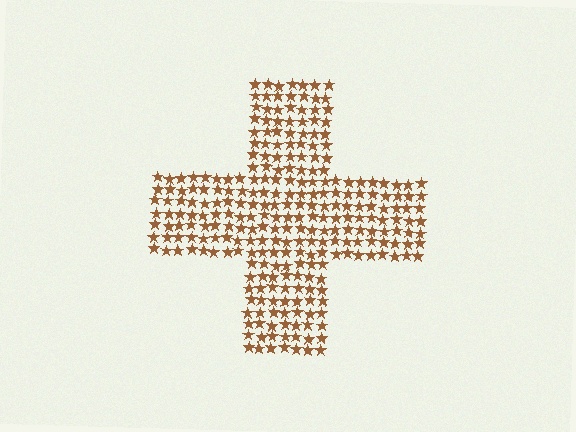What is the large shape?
The large shape is a cross.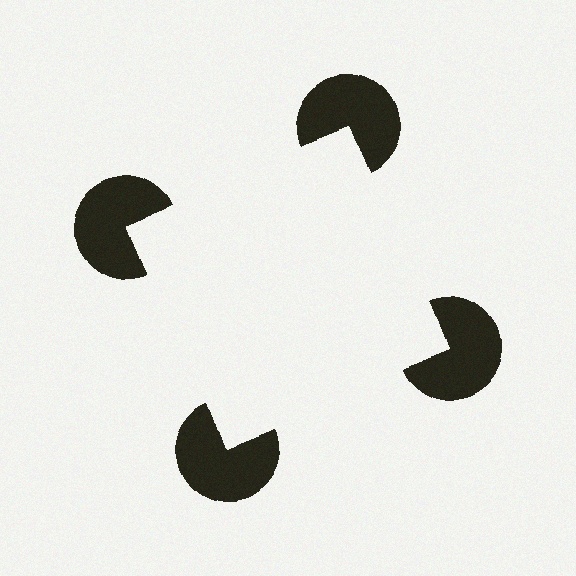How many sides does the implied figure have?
4 sides.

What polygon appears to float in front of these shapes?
An illusory square — its edges are inferred from the aligned wedge cuts in the pac-man discs, not physically drawn.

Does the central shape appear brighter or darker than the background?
It typically appears slightly brighter than the background, even though no actual brightness change is drawn.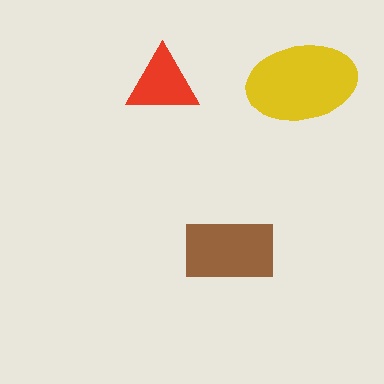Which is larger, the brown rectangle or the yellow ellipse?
The yellow ellipse.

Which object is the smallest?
The red triangle.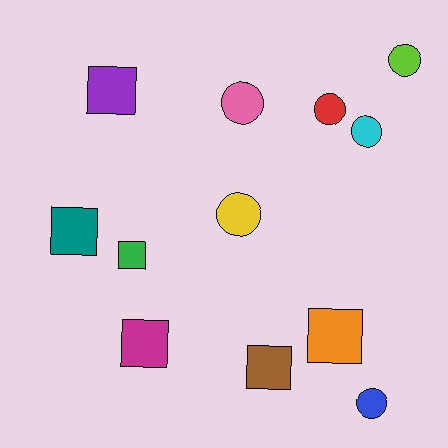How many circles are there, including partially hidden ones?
There are 6 circles.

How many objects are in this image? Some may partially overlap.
There are 12 objects.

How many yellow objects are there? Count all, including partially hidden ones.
There is 1 yellow object.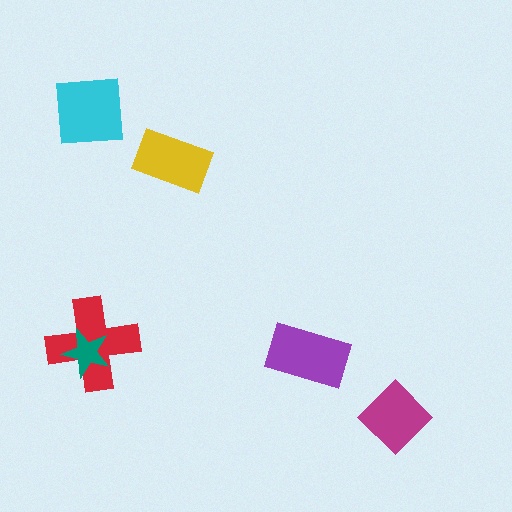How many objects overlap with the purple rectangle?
0 objects overlap with the purple rectangle.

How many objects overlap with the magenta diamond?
0 objects overlap with the magenta diamond.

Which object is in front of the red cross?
The teal star is in front of the red cross.